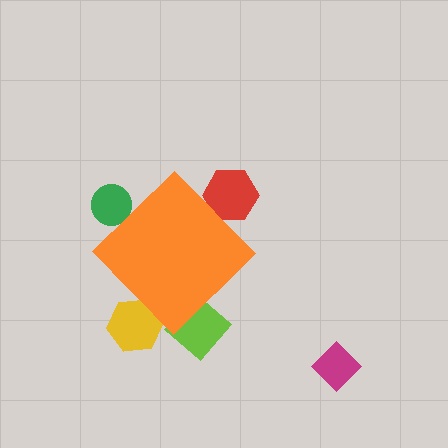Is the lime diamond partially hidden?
Yes, the lime diamond is partially hidden behind the orange diamond.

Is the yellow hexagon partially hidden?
Yes, the yellow hexagon is partially hidden behind the orange diamond.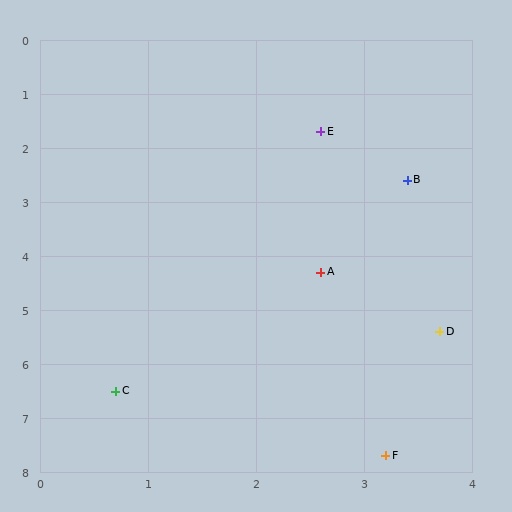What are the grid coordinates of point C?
Point C is at approximately (0.7, 6.5).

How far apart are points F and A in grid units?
Points F and A are about 3.5 grid units apart.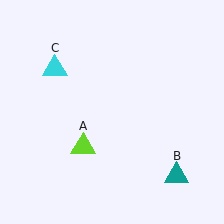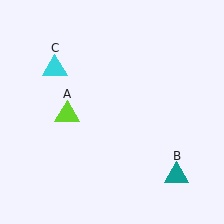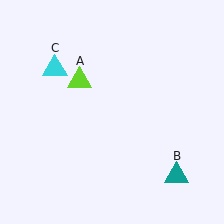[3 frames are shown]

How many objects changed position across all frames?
1 object changed position: lime triangle (object A).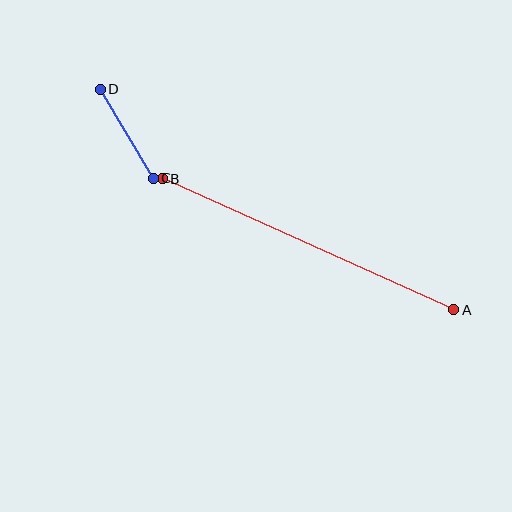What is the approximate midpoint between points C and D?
The midpoint is at approximately (127, 134) pixels.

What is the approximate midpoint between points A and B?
The midpoint is at approximately (308, 244) pixels.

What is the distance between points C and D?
The distance is approximately 104 pixels.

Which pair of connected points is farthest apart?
Points A and B are farthest apart.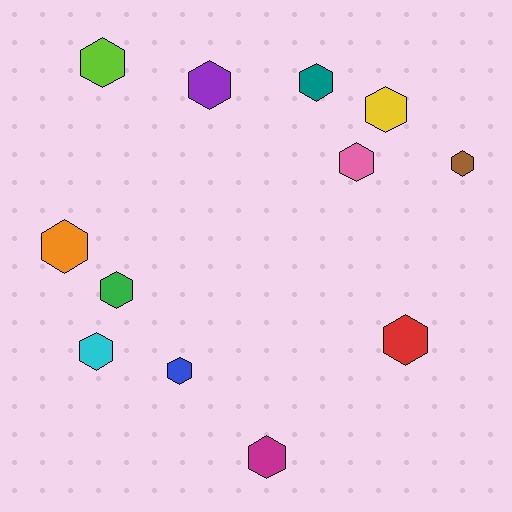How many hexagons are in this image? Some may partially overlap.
There are 12 hexagons.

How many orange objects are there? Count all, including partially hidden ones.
There is 1 orange object.